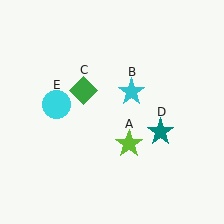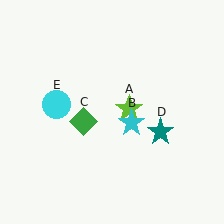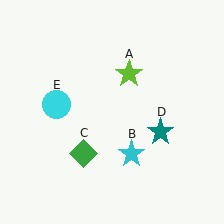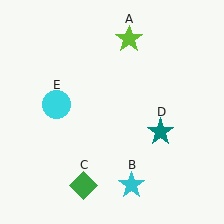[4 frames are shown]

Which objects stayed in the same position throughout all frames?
Teal star (object D) and cyan circle (object E) remained stationary.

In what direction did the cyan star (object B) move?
The cyan star (object B) moved down.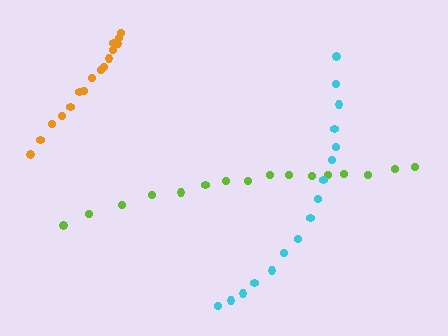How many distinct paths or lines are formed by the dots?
There are 3 distinct paths.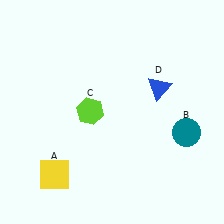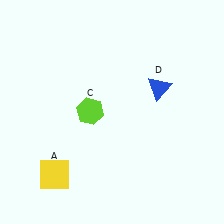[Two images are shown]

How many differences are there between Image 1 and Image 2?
There is 1 difference between the two images.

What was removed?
The teal circle (B) was removed in Image 2.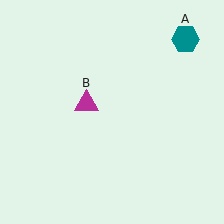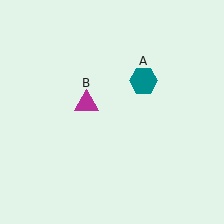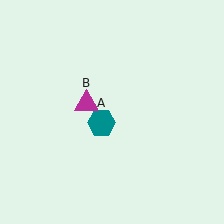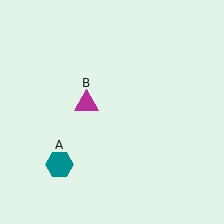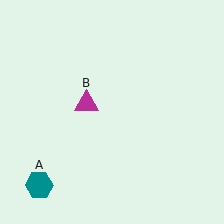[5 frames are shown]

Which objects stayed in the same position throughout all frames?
Magenta triangle (object B) remained stationary.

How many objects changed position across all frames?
1 object changed position: teal hexagon (object A).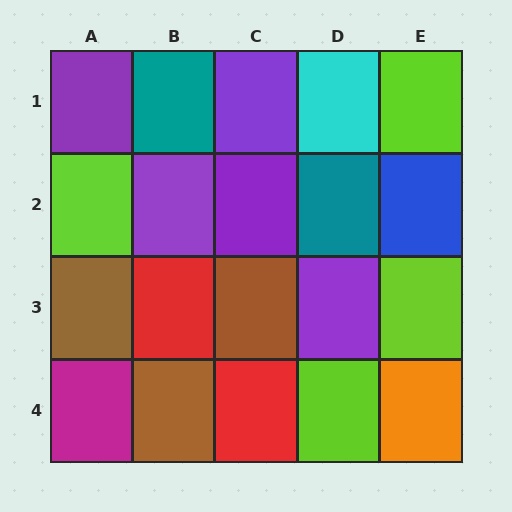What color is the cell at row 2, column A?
Lime.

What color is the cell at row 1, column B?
Teal.